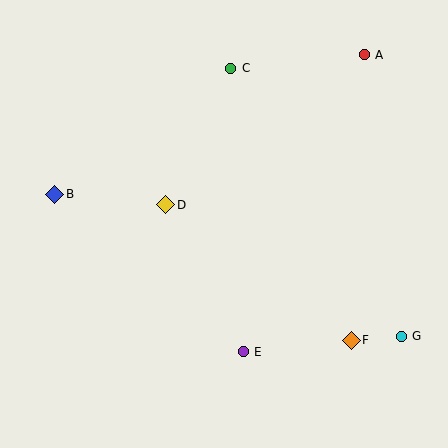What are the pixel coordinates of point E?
Point E is at (243, 352).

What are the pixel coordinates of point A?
Point A is at (364, 55).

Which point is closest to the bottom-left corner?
Point B is closest to the bottom-left corner.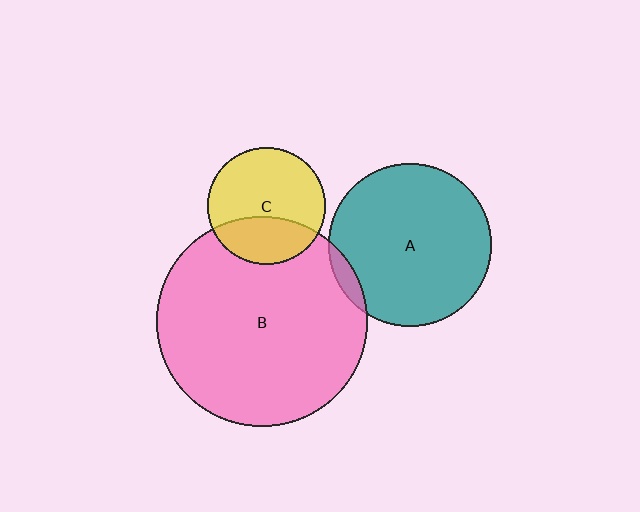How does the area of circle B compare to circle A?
Approximately 1.7 times.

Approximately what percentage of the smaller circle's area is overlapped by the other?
Approximately 5%.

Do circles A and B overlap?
Yes.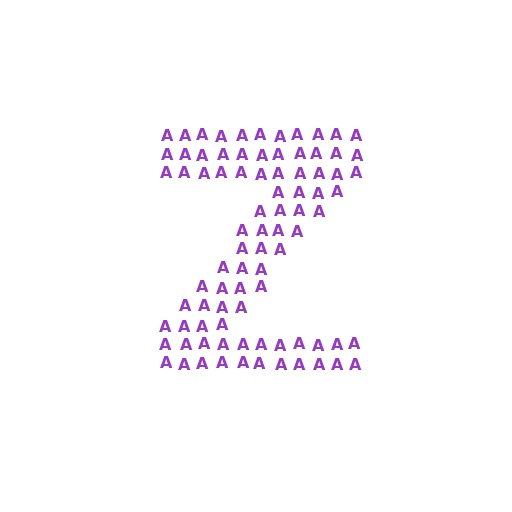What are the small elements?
The small elements are letter A's.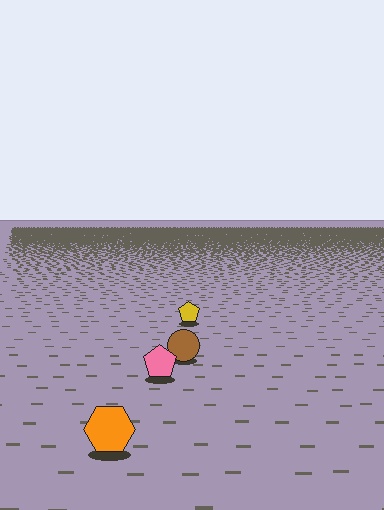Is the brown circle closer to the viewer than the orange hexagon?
No. The orange hexagon is closer — you can tell from the texture gradient: the ground texture is coarser near it.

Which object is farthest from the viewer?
The yellow pentagon is farthest from the viewer. It appears smaller and the ground texture around it is denser.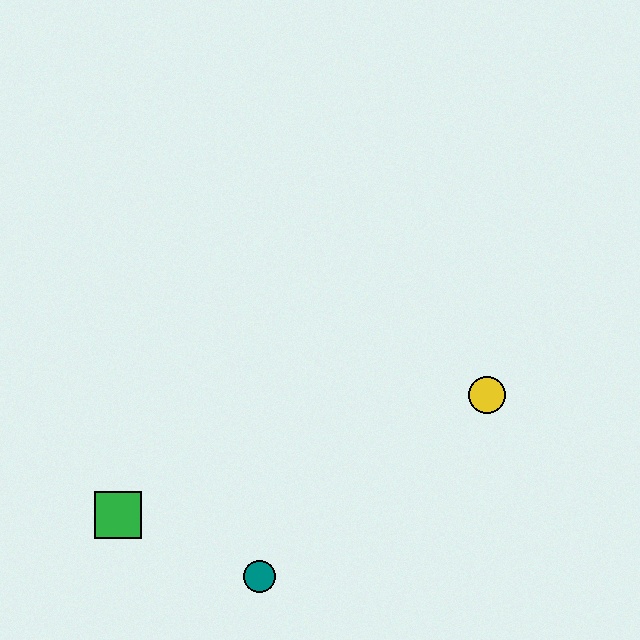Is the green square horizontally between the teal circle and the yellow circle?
No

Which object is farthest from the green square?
The yellow circle is farthest from the green square.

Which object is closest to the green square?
The teal circle is closest to the green square.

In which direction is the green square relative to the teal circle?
The green square is to the left of the teal circle.